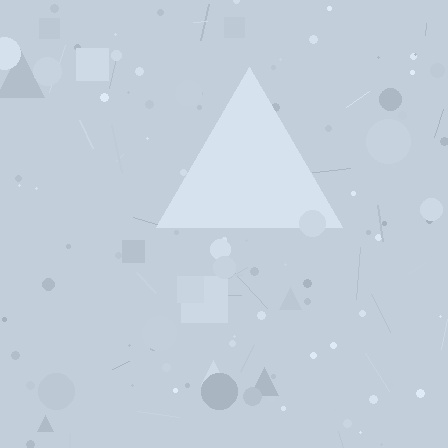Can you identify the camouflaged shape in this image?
The camouflaged shape is a triangle.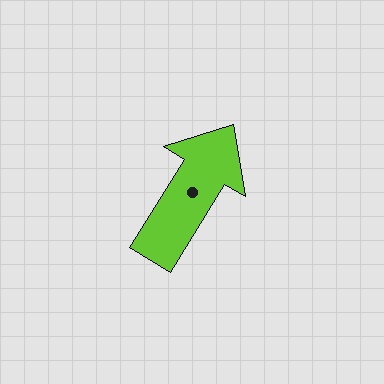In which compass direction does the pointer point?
Northeast.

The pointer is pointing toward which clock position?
Roughly 1 o'clock.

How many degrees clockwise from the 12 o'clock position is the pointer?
Approximately 32 degrees.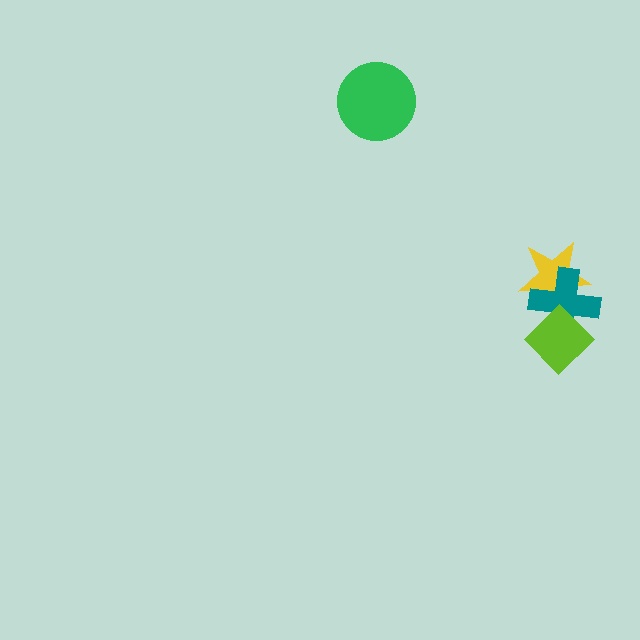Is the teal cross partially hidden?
Yes, it is partially covered by another shape.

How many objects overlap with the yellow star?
2 objects overlap with the yellow star.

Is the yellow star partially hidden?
Yes, it is partially covered by another shape.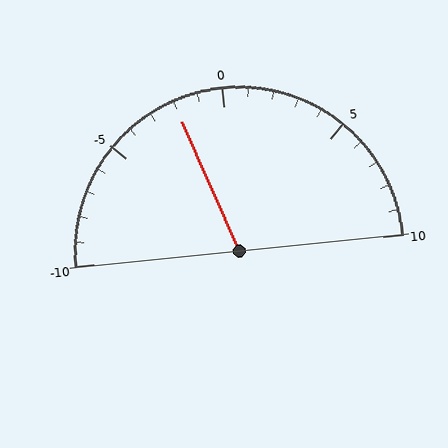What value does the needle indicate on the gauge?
The needle indicates approximately -2.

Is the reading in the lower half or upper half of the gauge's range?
The reading is in the lower half of the range (-10 to 10).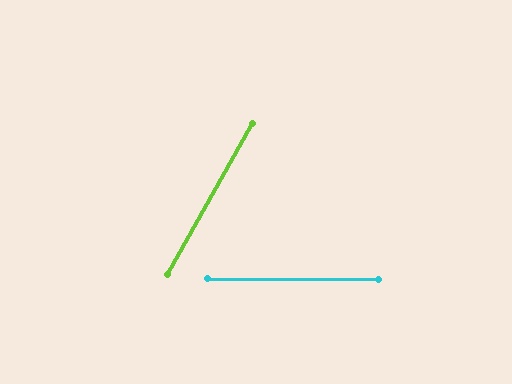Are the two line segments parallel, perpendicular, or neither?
Neither parallel nor perpendicular — they differ by about 61°.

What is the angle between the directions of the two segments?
Approximately 61 degrees.